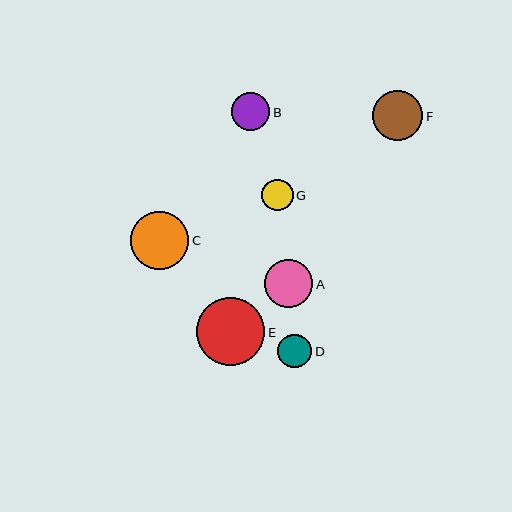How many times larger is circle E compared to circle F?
Circle E is approximately 1.4 times the size of circle F.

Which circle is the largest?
Circle E is the largest with a size of approximately 68 pixels.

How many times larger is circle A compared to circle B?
Circle A is approximately 1.3 times the size of circle B.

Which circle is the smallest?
Circle G is the smallest with a size of approximately 32 pixels.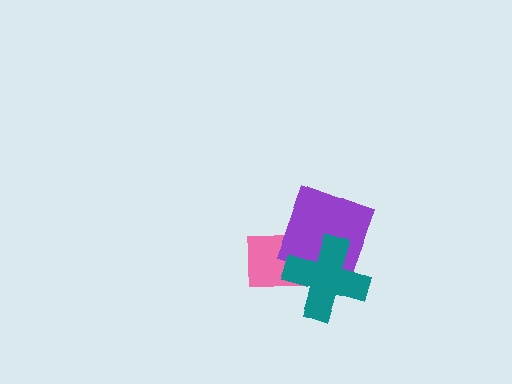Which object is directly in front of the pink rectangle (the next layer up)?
The purple square is directly in front of the pink rectangle.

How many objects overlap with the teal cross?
2 objects overlap with the teal cross.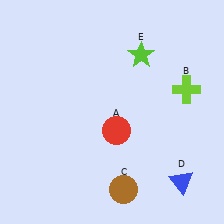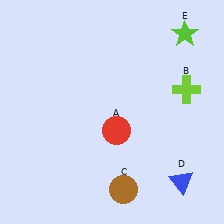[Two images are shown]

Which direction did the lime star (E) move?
The lime star (E) moved right.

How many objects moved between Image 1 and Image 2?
1 object moved between the two images.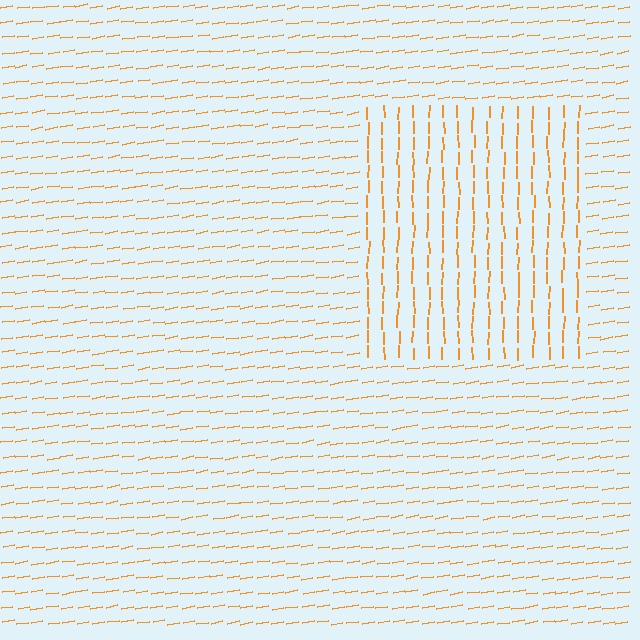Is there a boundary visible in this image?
Yes, there is a texture boundary formed by a change in line orientation.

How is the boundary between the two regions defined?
The boundary is defined purely by a change in line orientation (approximately 81 degrees difference). All lines are the same color and thickness.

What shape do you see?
I see a rectangle.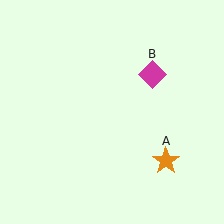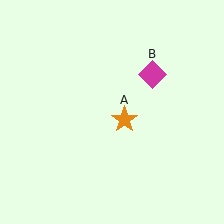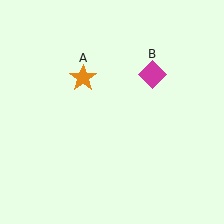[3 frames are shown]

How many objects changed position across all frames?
1 object changed position: orange star (object A).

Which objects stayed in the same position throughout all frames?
Magenta diamond (object B) remained stationary.